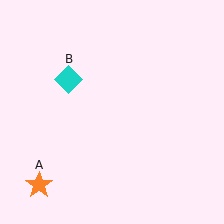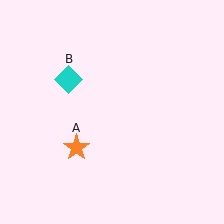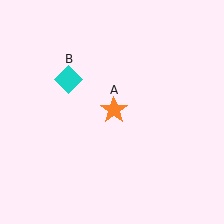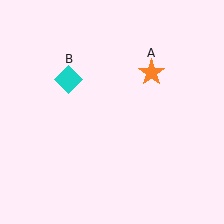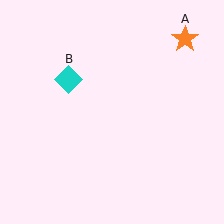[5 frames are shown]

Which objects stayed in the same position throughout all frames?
Cyan diamond (object B) remained stationary.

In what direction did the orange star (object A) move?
The orange star (object A) moved up and to the right.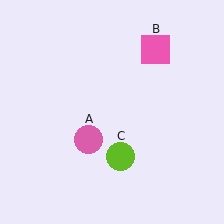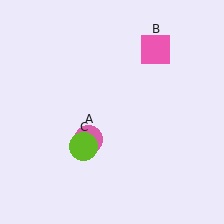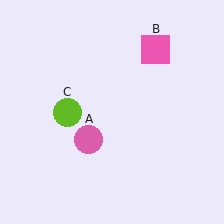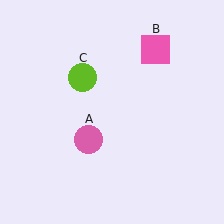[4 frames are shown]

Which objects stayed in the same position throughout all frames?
Pink circle (object A) and pink square (object B) remained stationary.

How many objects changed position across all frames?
1 object changed position: lime circle (object C).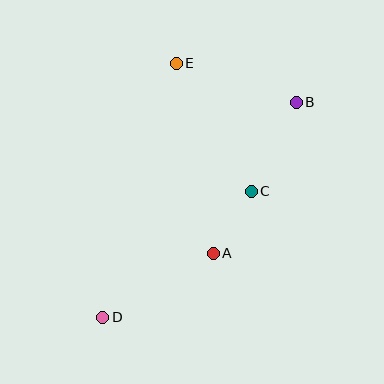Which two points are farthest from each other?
Points B and D are farthest from each other.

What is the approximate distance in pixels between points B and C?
The distance between B and C is approximately 100 pixels.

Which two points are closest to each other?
Points A and C are closest to each other.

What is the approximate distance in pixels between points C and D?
The distance between C and D is approximately 195 pixels.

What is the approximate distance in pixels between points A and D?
The distance between A and D is approximately 128 pixels.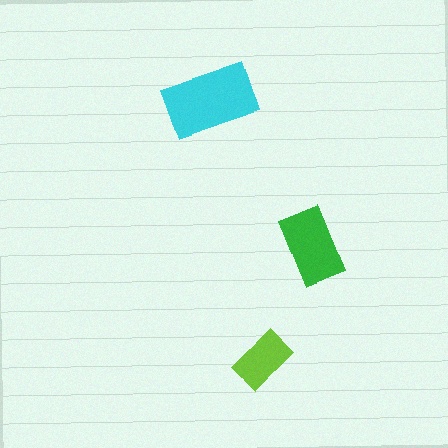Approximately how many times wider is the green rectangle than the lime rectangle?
About 1.5 times wider.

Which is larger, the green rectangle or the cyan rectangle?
The cyan one.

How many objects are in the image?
There are 3 objects in the image.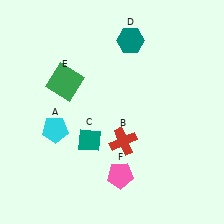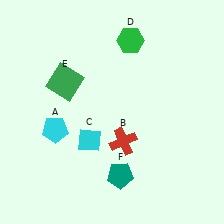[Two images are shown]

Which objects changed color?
C changed from teal to cyan. D changed from teal to green. F changed from pink to teal.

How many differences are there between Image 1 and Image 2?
There are 3 differences between the two images.